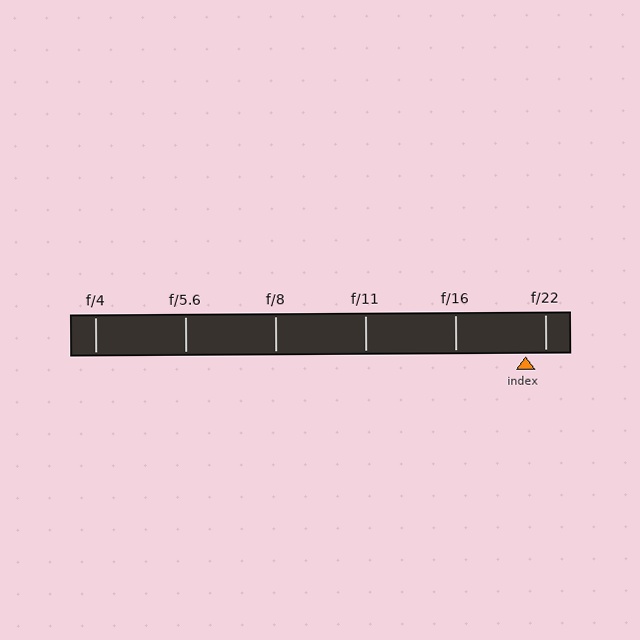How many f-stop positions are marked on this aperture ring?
There are 6 f-stop positions marked.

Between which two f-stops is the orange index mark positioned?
The index mark is between f/16 and f/22.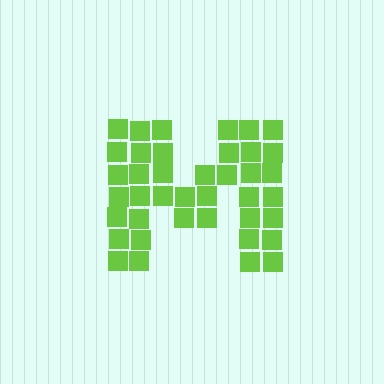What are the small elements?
The small elements are squares.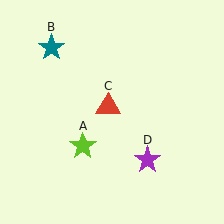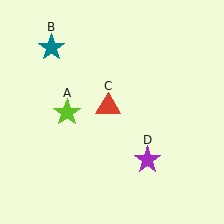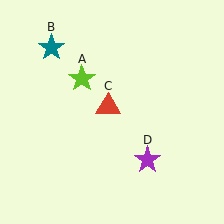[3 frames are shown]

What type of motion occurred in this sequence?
The lime star (object A) rotated clockwise around the center of the scene.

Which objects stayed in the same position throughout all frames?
Teal star (object B) and red triangle (object C) and purple star (object D) remained stationary.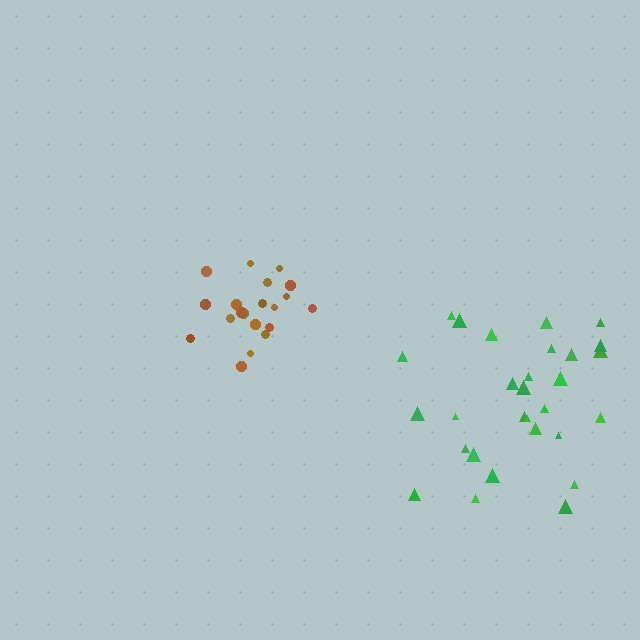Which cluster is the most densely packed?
Brown.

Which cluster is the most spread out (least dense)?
Green.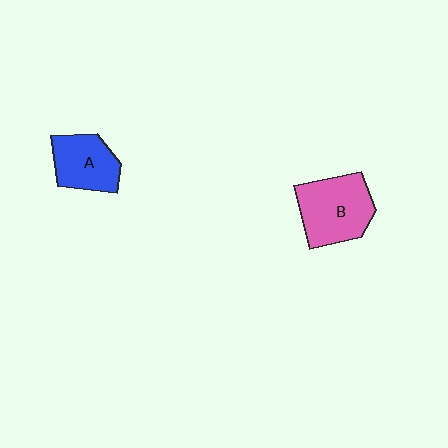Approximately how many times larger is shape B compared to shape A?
Approximately 1.4 times.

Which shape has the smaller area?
Shape A (blue).